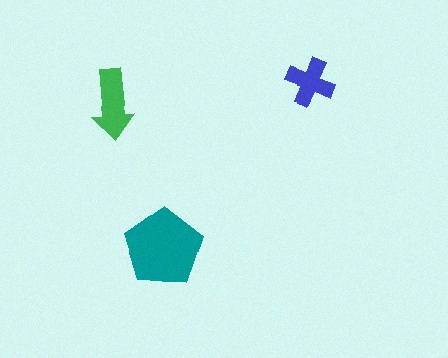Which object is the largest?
The teal pentagon.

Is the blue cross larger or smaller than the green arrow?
Smaller.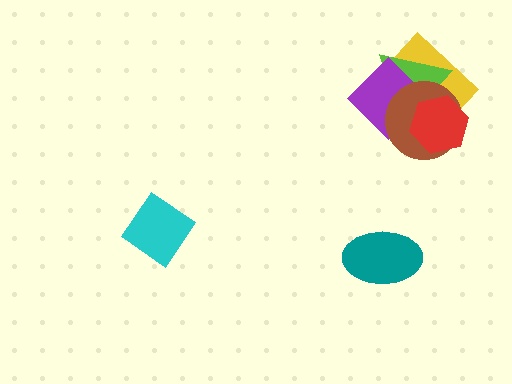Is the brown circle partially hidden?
Yes, it is partially covered by another shape.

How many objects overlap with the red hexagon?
4 objects overlap with the red hexagon.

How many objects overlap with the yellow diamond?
4 objects overlap with the yellow diamond.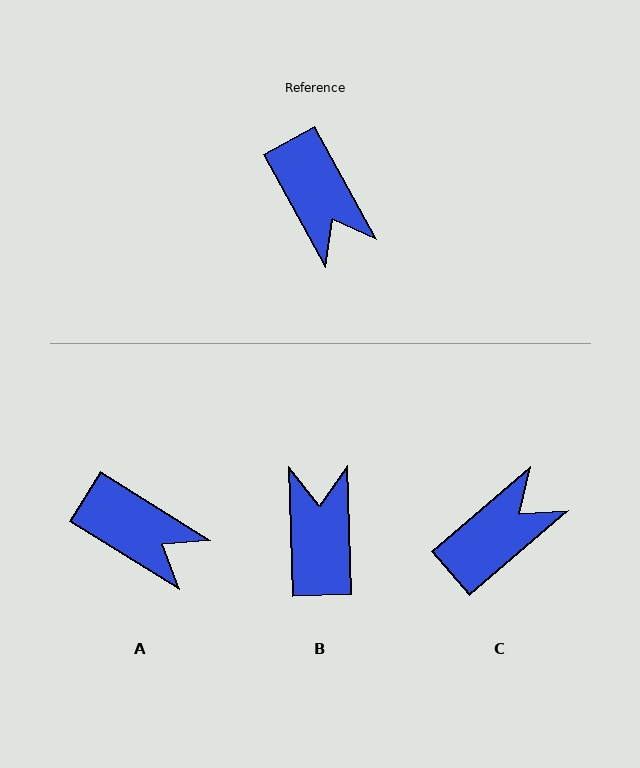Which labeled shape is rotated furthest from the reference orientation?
B, about 153 degrees away.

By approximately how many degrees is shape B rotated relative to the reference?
Approximately 153 degrees counter-clockwise.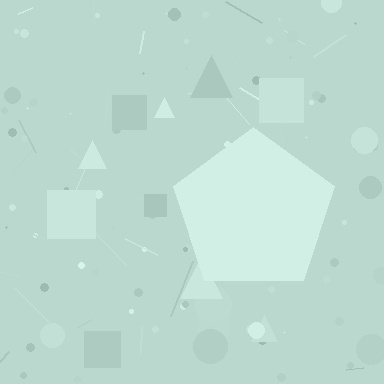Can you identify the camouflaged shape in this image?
The camouflaged shape is a pentagon.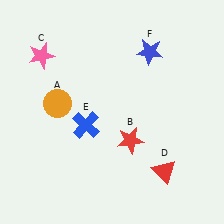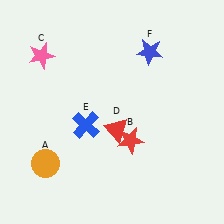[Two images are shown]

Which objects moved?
The objects that moved are: the orange circle (A), the red triangle (D).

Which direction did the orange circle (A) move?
The orange circle (A) moved down.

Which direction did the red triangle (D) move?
The red triangle (D) moved left.